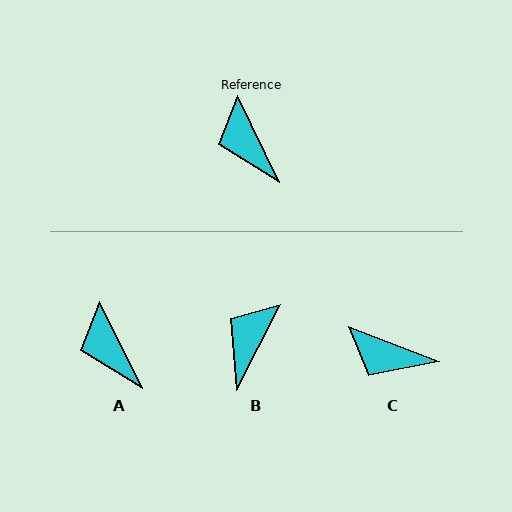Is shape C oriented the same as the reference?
No, it is off by about 43 degrees.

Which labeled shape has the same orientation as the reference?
A.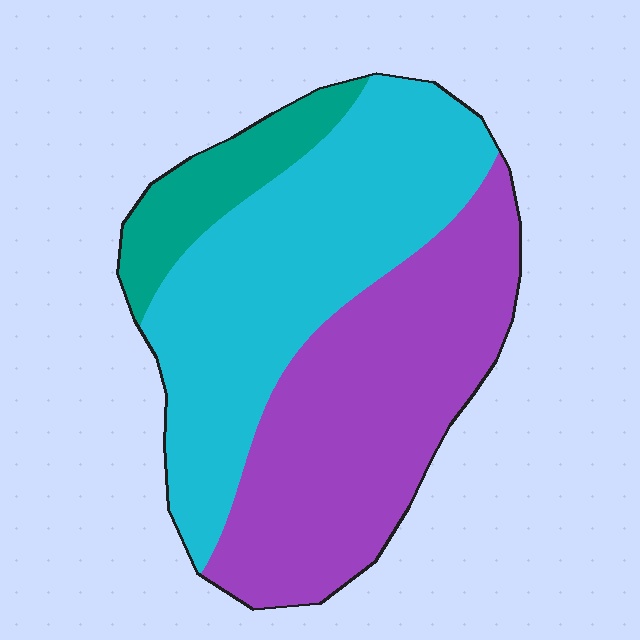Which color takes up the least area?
Teal, at roughly 10%.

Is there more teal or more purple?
Purple.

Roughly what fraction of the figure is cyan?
Cyan takes up between a quarter and a half of the figure.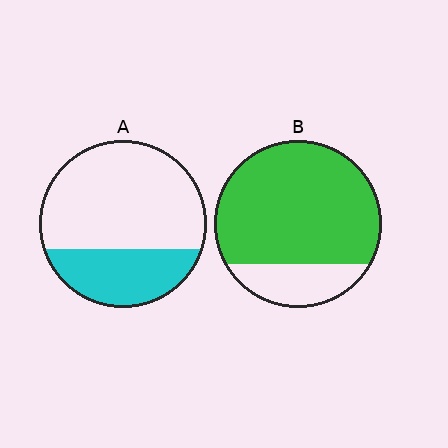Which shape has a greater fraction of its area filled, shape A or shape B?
Shape B.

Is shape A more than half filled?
No.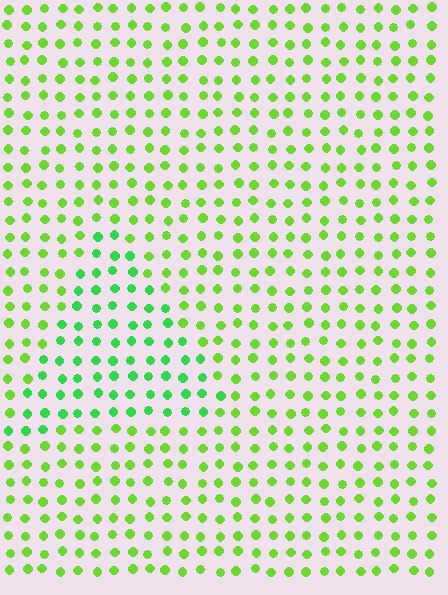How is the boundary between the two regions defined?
The boundary is defined purely by a slight shift in hue (about 32 degrees). Spacing, size, and orientation are identical on both sides.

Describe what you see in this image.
The image is filled with small lime elements in a uniform arrangement. A triangle-shaped region is visible where the elements are tinted to a slightly different hue, forming a subtle color boundary.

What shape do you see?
I see a triangle.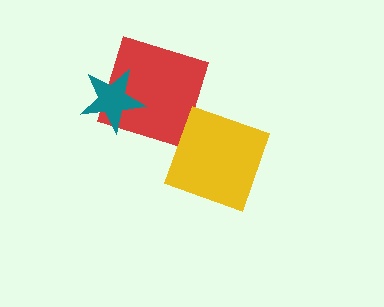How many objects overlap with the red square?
1 object overlaps with the red square.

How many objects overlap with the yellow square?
0 objects overlap with the yellow square.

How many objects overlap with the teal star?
1 object overlaps with the teal star.